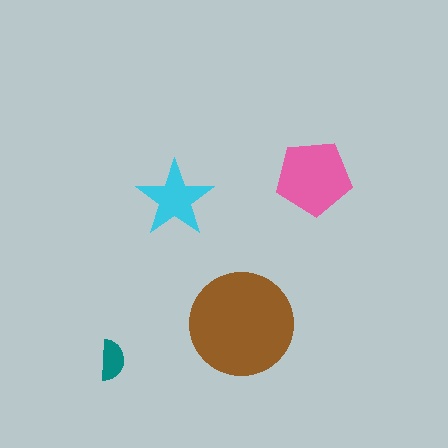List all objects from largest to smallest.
The brown circle, the pink pentagon, the cyan star, the teal semicircle.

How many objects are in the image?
There are 4 objects in the image.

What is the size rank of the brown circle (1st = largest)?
1st.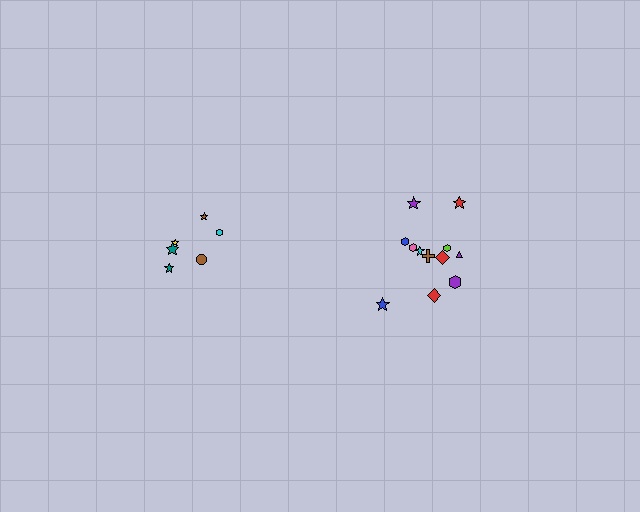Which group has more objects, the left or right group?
The right group.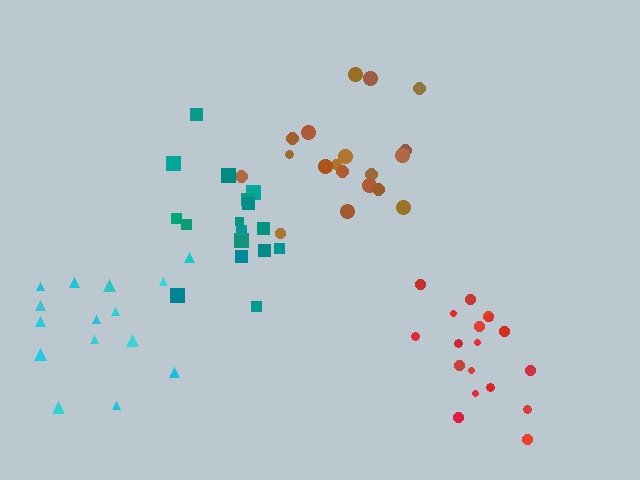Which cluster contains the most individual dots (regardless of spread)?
Brown (19).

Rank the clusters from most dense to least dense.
brown, red, teal, cyan.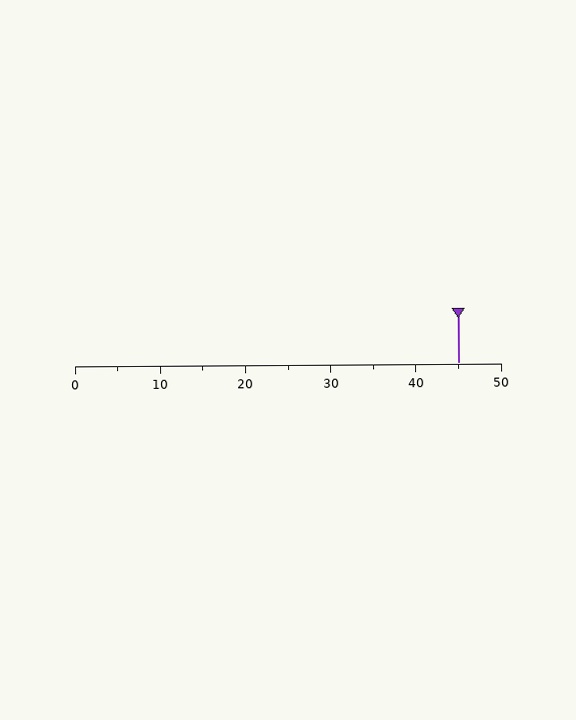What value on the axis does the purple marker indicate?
The marker indicates approximately 45.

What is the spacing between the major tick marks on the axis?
The major ticks are spaced 10 apart.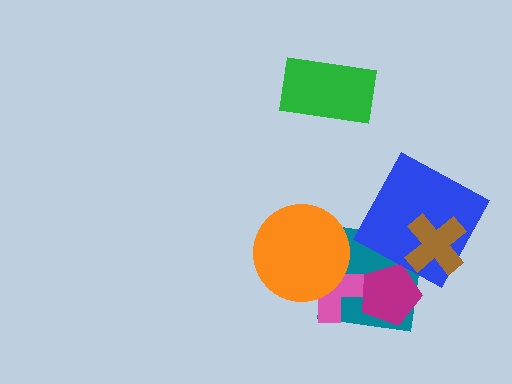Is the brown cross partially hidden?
No, no other shape covers it.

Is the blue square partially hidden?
Yes, it is partially covered by another shape.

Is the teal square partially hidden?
Yes, it is partially covered by another shape.